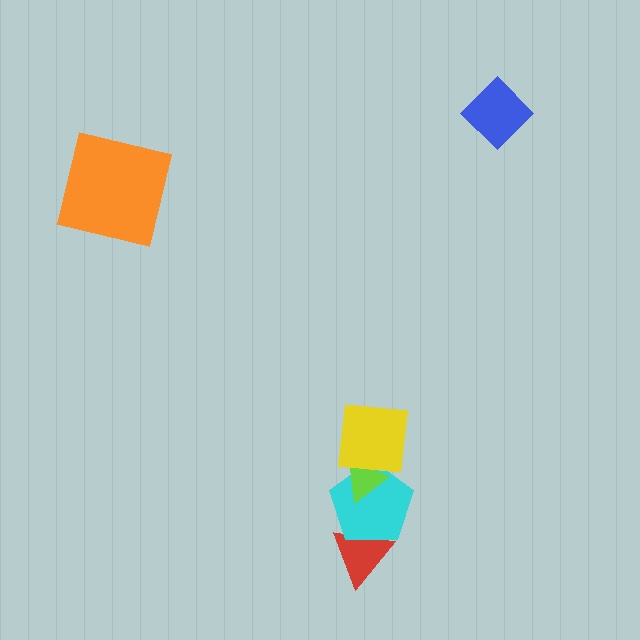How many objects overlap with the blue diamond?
0 objects overlap with the blue diamond.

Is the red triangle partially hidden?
Yes, it is partially covered by another shape.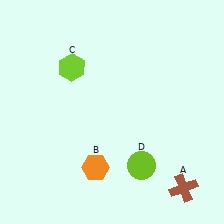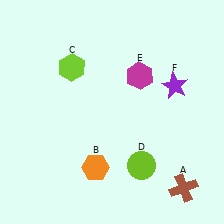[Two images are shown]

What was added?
A magenta hexagon (E), a purple star (F) were added in Image 2.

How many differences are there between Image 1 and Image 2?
There are 2 differences between the two images.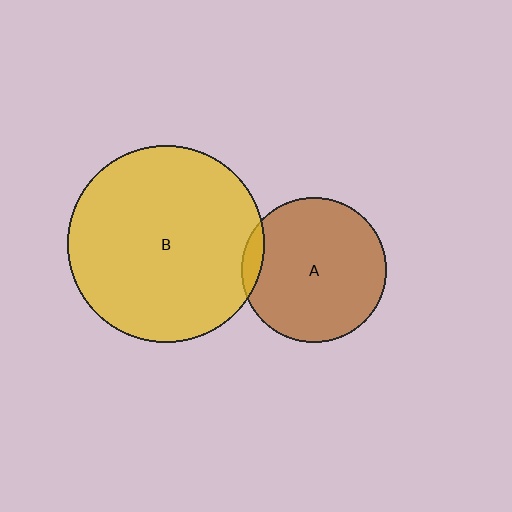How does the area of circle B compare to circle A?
Approximately 1.8 times.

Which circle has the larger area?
Circle B (yellow).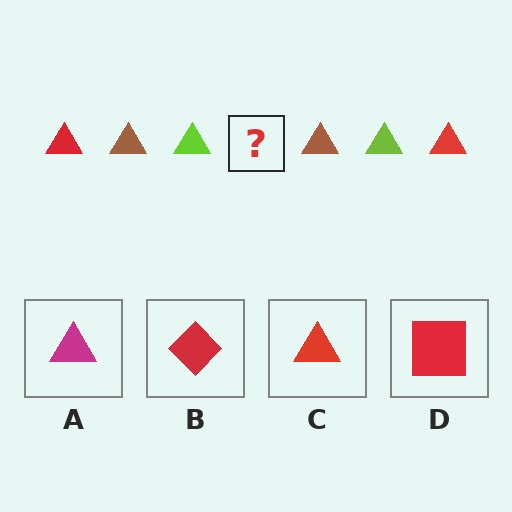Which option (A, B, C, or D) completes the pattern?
C.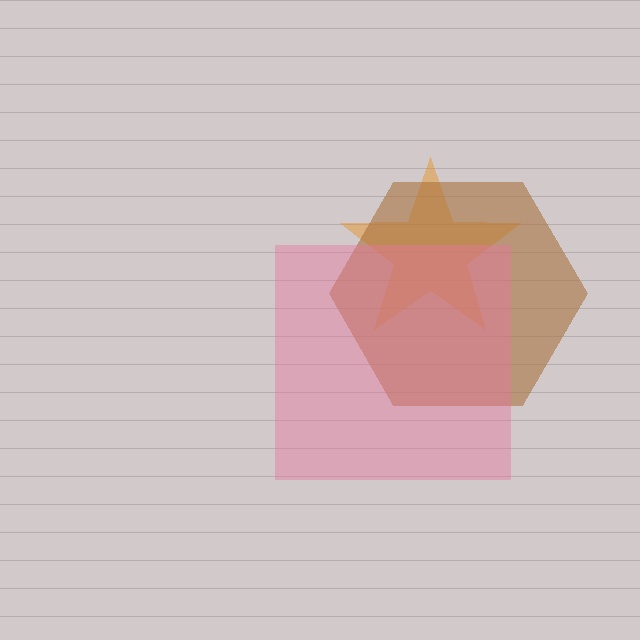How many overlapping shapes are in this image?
There are 3 overlapping shapes in the image.